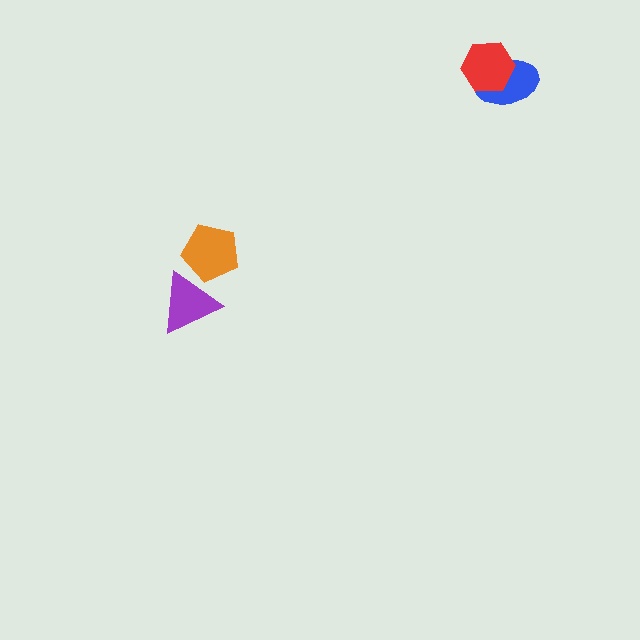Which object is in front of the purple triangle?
The orange pentagon is in front of the purple triangle.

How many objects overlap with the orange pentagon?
1 object overlaps with the orange pentagon.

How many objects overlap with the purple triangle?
1 object overlaps with the purple triangle.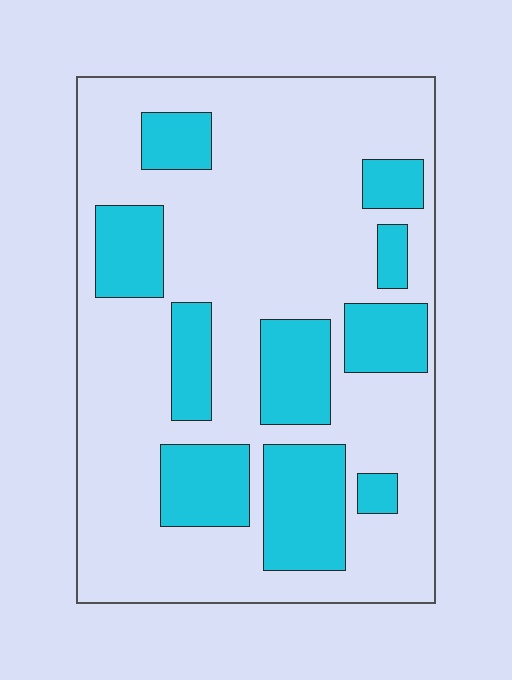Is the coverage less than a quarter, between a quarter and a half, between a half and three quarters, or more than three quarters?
Between a quarter and a half.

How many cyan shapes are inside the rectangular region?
10.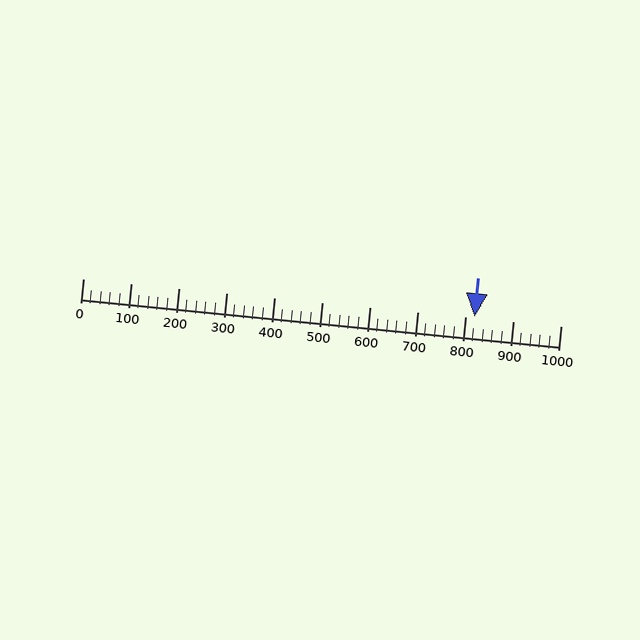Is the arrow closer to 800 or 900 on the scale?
The arrow is closer to 800.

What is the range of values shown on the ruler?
The ruler shows values from 0 to 1000.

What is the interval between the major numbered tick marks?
The major tick marks are spaced 100 units apart.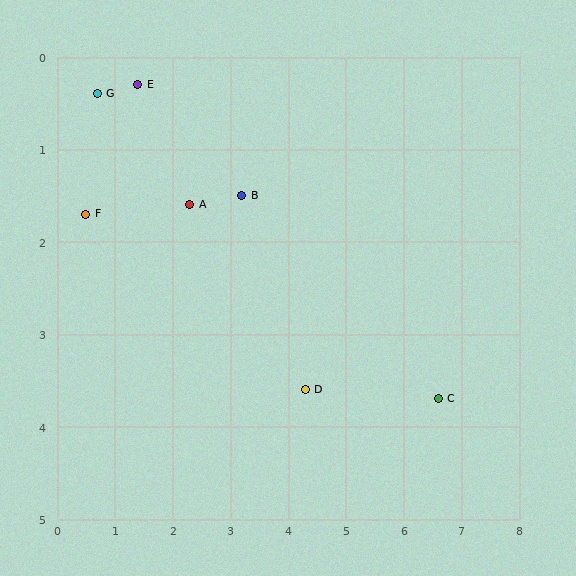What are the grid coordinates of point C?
Point C is at approximately (6.6, 3.7).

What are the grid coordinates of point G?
Point G is at approximately (0.7, 0.4).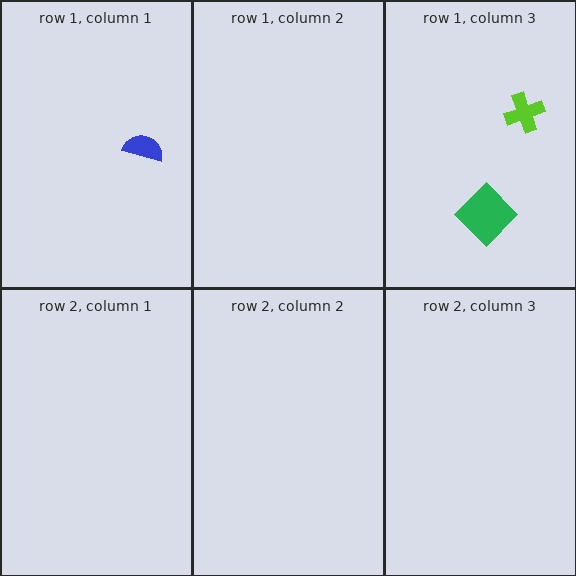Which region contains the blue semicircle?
The row 1, column 1 region.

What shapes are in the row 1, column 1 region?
The blue semicircle.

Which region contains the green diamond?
The row 1, column 3 region.